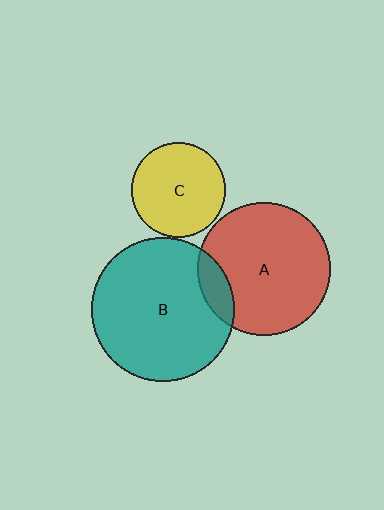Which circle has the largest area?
Circle B (teal).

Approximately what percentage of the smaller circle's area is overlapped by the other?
Approximately 10%.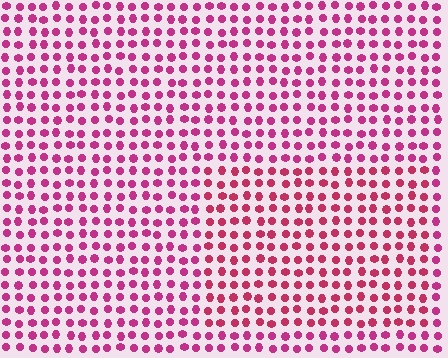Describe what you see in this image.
The image is filled with small magenta elements in a uniform arrangement. A rectangle-shaped region is visible where the elements are tinted to a slightly different hue, forming a subtle color boundary.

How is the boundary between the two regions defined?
The boundary is defined purely by a slight shift in hue (about 17 degrees). Spacing, size, and orientation are identical on both sides.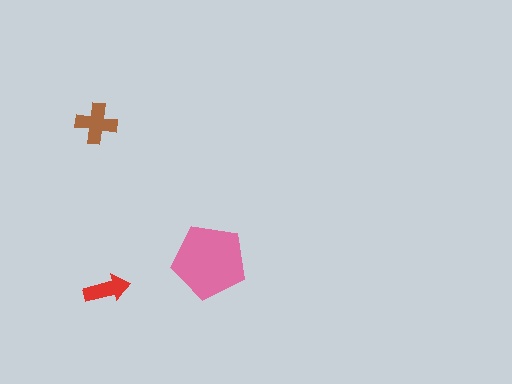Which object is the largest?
The pink pentagon.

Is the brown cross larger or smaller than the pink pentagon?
Smaller.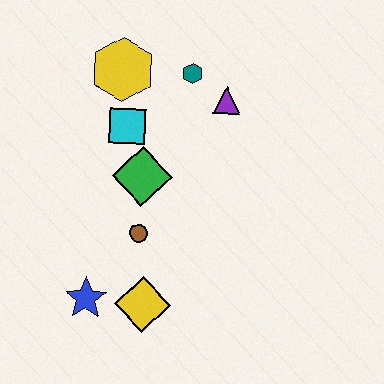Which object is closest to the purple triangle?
The teal hexagon is closest to the purple triangle.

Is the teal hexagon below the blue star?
No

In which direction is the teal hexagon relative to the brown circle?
The teal hexagon is above the brown circle.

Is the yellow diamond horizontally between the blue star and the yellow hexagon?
No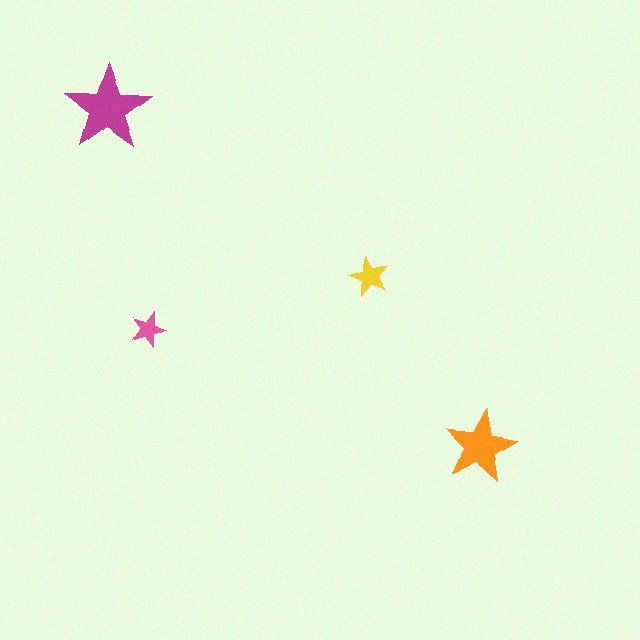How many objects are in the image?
There are 4 objects in the image.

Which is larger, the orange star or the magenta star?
The magenta one.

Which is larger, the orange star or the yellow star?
The orange one.